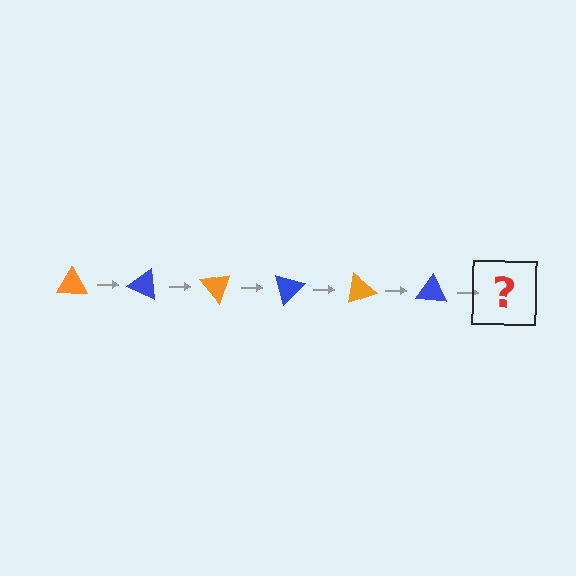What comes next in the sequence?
The next element should be an orange triangle, rotated 150 degrees from the start.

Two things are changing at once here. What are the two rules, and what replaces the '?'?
The two rules are that it rotates 25 degrees each step and the color cycles through orange and blue. The '?' should be an orange triangle, rotated 150 degrees from the start.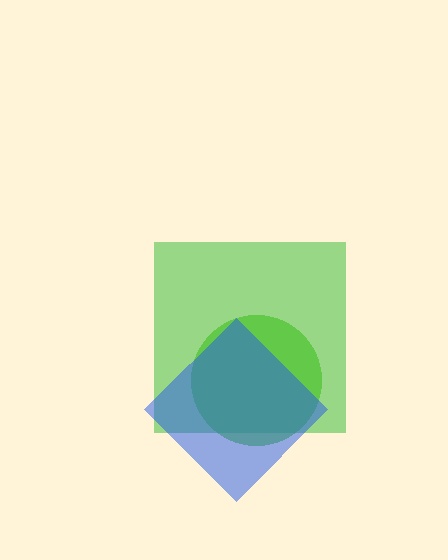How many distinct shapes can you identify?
There are 3 distinct shapes: a lime circle, a green square, a blue diamond.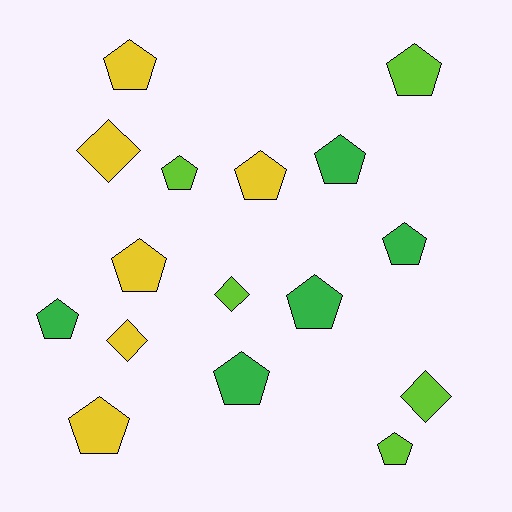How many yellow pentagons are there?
There are 4 yellow pentagons.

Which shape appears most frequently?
Pentagon, with 12 objects.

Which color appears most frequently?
Yellow, with 6 objects.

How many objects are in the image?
There are 16 objects.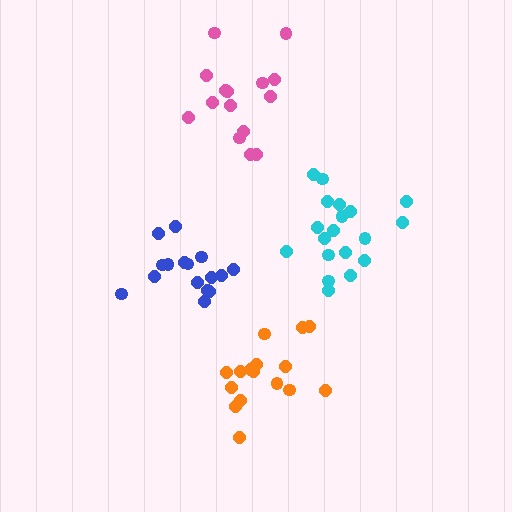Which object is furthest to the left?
The blue cluster is leftmost.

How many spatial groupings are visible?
There are 4 spatial groupings.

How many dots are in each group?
Group 1: 16 dots, Group 2: 15 dots, Group 3: 19 dots, Group 4: 16 dots (66 total).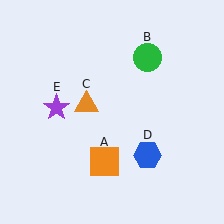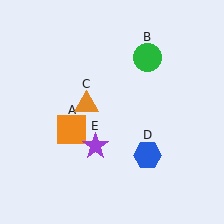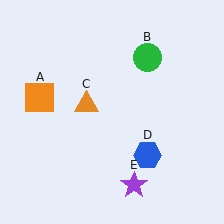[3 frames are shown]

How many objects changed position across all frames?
2 objects changed position: orange square (object A), purple star (object E).